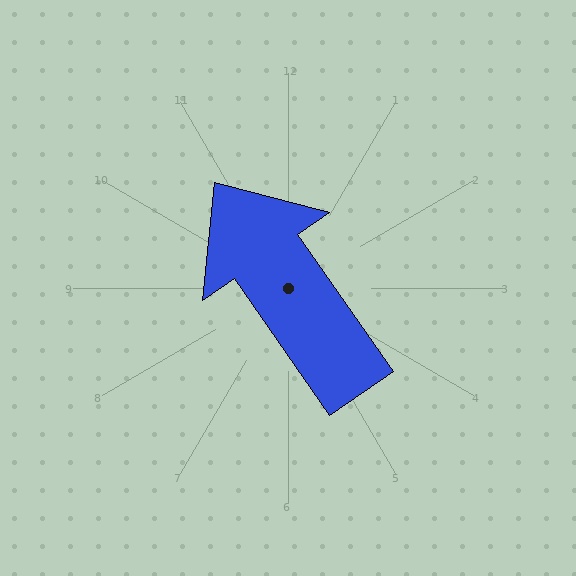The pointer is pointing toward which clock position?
Roughly 11 o'clock.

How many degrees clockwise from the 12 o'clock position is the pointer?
Approximately 325 degrees.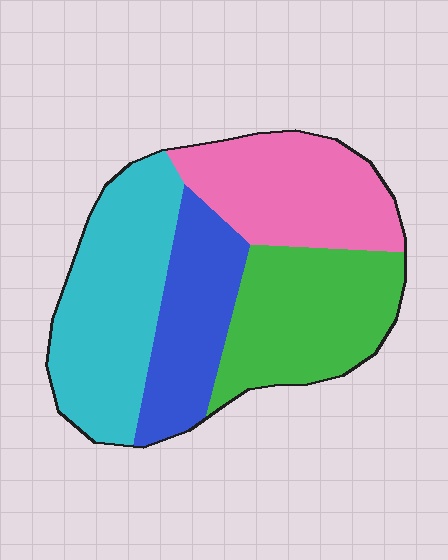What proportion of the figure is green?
Green covers about 25% of the figure.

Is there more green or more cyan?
Cyan.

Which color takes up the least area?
Blue, at roughly 20%.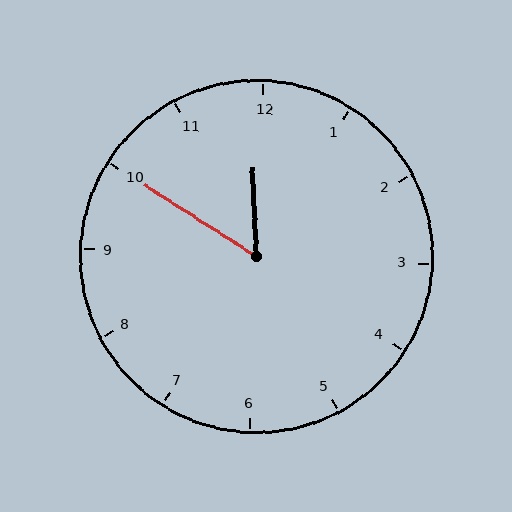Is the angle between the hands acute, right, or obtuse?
It is acute.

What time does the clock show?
11:50.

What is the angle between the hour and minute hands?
Approximately 55 degrees.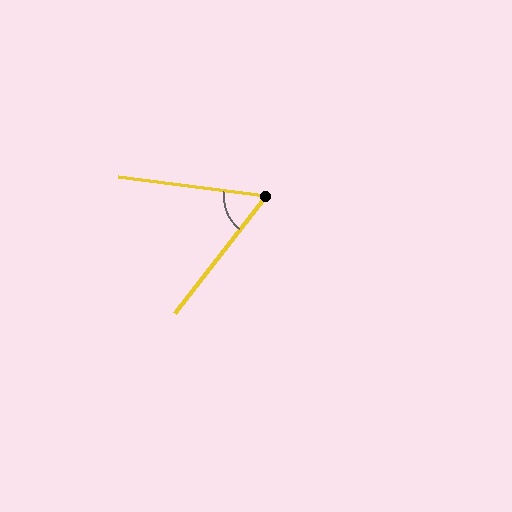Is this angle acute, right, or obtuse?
It is acute.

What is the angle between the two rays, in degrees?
Approximately 60 degrees.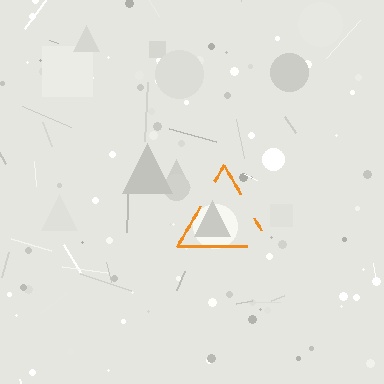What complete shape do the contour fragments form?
The contour fragments form a triangle.